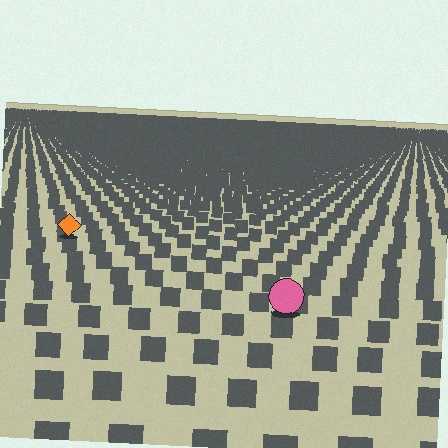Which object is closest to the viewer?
The pink circle is closest. The texture marks near it are larger and more spread out.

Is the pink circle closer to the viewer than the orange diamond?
Yes. The pink circle is closer — you can tell from the texture gradient: the ground texture is coarser near it.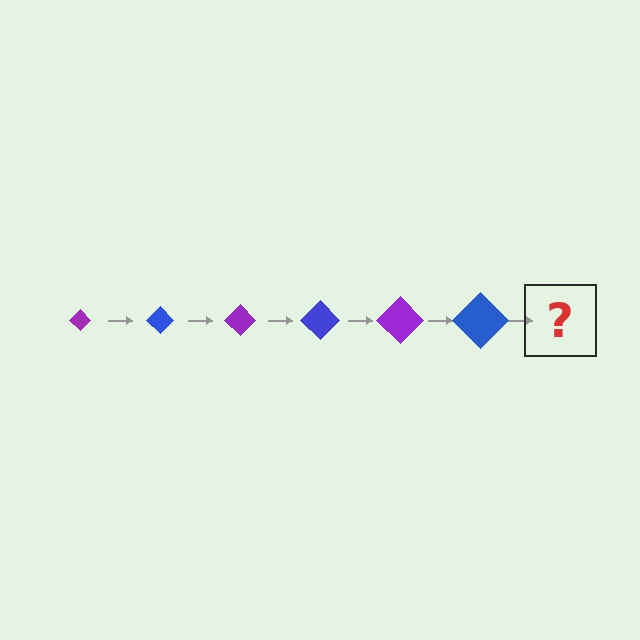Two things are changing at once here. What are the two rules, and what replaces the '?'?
The two rules are that the diamond grows larger each step and the color cycles through purple and blue. The '?' should be a purple diamond, larger than the previous one.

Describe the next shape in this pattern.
It should be a purple diamond, larger than the previous one.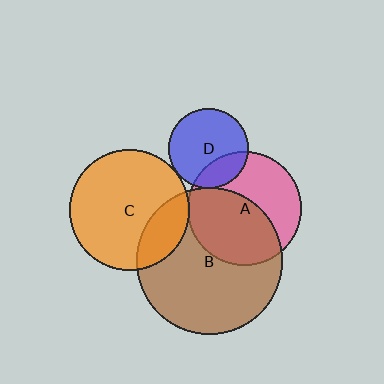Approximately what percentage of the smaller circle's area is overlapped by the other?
Approximately 5%.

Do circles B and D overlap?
Yes.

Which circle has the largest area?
Circle B (brown).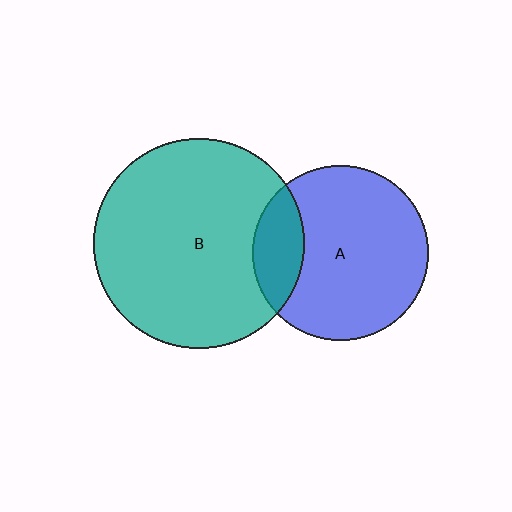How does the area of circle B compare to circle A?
Approximately 1.4 times.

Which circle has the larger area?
Circle B (teal).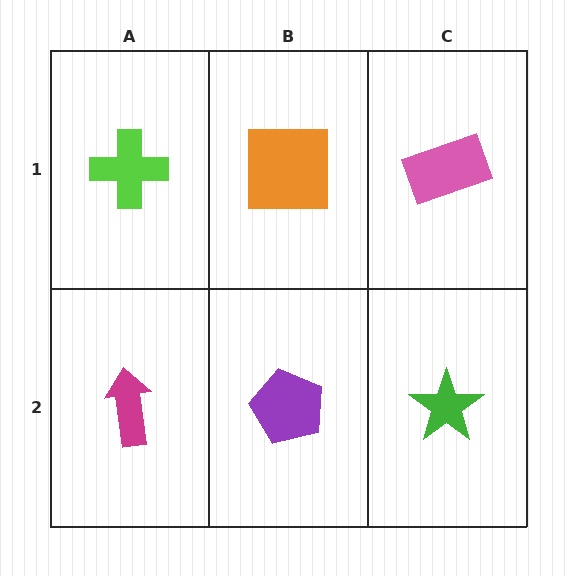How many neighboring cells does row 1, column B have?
3.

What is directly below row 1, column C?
A green star.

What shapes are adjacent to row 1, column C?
A green star (row 2, column C), an orange square (row 1, column B).